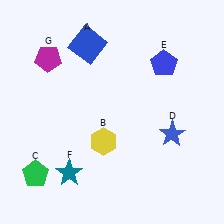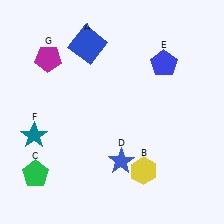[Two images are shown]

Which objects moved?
The objects that moved are: the yellow hexagon (B), the blue star (D), the teal star (F).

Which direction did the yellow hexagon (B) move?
The yellow hexagon (B) moved right.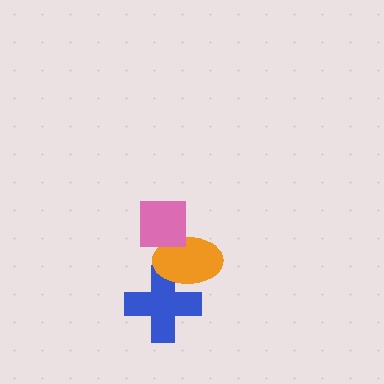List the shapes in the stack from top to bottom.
From top to bottom: the pink square, the orange ellipse, the blue cross.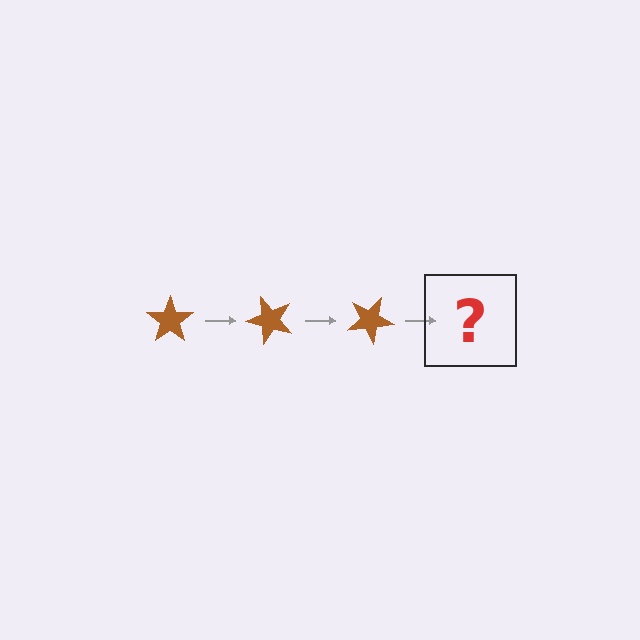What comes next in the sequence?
The next element should be a brown star rotated 150 degrees.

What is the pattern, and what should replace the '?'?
The pattern is that the star rotates 50 degrees each step. The '?' should be a brown star rotated 150 degrees.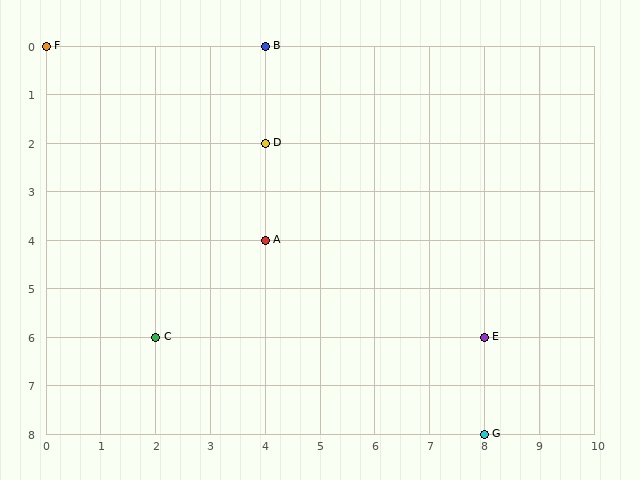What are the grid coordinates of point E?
Point E is at grid coordinates (8, 6).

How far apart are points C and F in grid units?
Points C and F are 2 columns and 6 rows apart (about 6.3 grid units diagonally).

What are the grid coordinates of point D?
Point D is at grid coordinates (4, 2).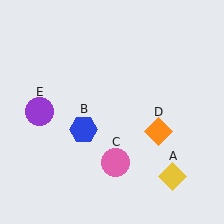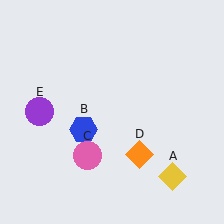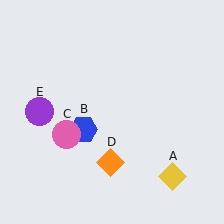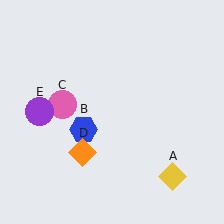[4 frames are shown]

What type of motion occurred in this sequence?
The pink circle (object C), orange diamond (object D) rotated clockwise around the center of the scene.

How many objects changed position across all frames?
2 objects changed position: pink circle (object C), orange diamond (object D).